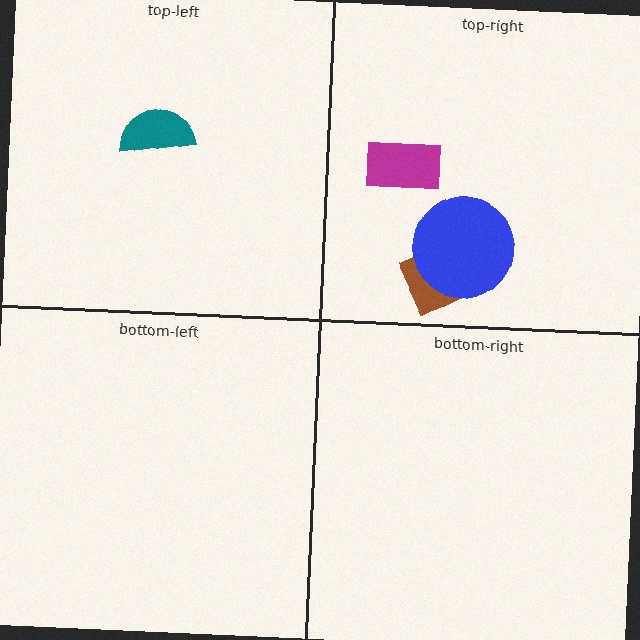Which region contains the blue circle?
The top-right region.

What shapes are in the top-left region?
The teal semicircle.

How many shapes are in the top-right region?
3.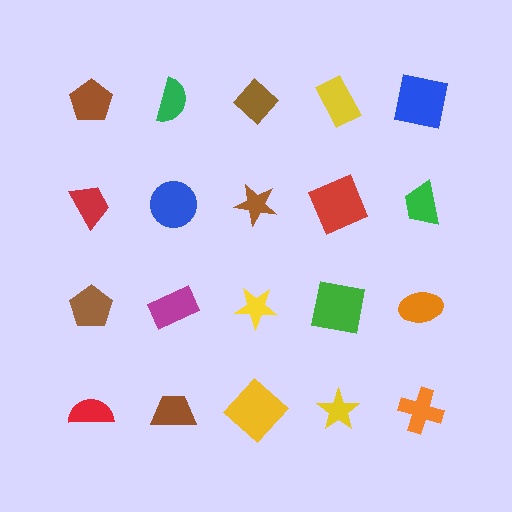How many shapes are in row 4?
5 shapes.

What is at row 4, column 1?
A red semicircle.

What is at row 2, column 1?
A red trapezoid.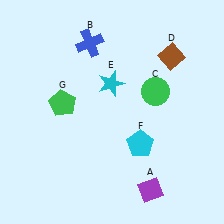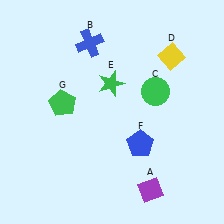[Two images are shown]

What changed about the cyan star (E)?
In Image 1, E is cyan. In Image 2, it changed to green.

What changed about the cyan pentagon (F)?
In Image 1, F is cyan. In Image 2, it changed to blue.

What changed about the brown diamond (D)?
In Image 1, D is brown. In Image 2, it changed to yellow.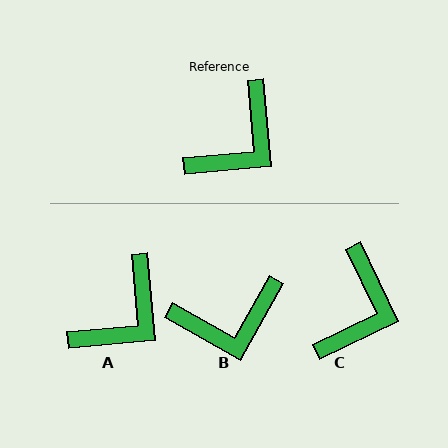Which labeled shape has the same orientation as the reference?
A.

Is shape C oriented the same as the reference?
No, it is off by about 21 degrees.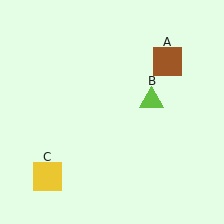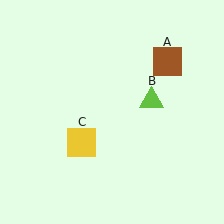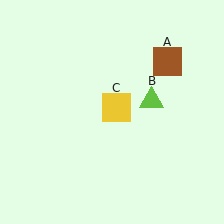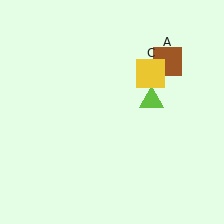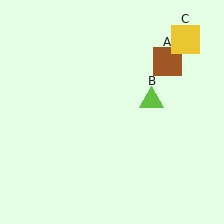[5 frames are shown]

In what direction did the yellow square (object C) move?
The yellow square (object C) moved up and to the right.